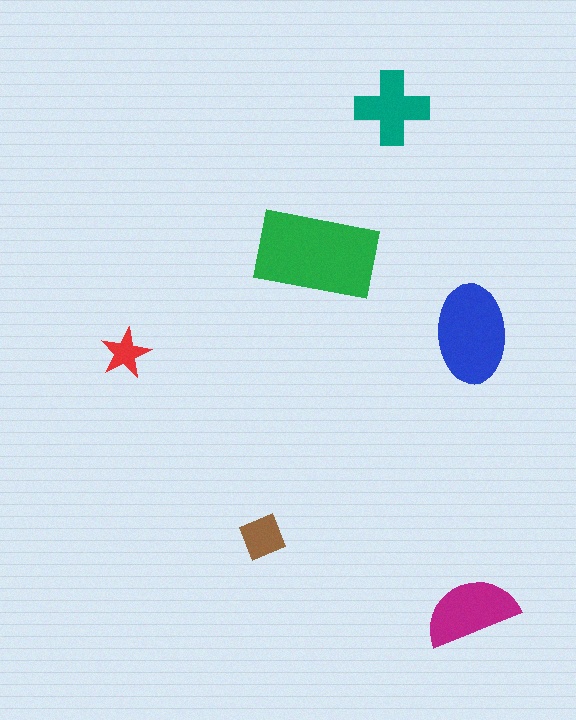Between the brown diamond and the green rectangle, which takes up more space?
The green rectangle.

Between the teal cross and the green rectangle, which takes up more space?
The green rectangle.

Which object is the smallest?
The red star.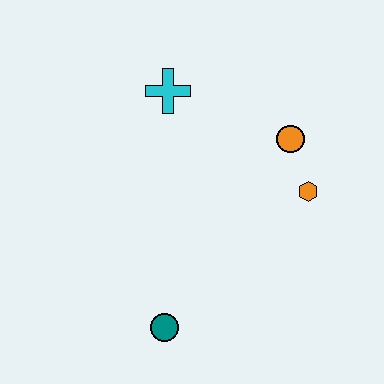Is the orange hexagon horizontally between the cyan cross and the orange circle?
No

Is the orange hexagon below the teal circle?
No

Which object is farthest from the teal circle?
The cyan cross is farthest from the teal circle.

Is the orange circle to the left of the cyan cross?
No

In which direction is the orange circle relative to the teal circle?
The orange circle is above the teal circle.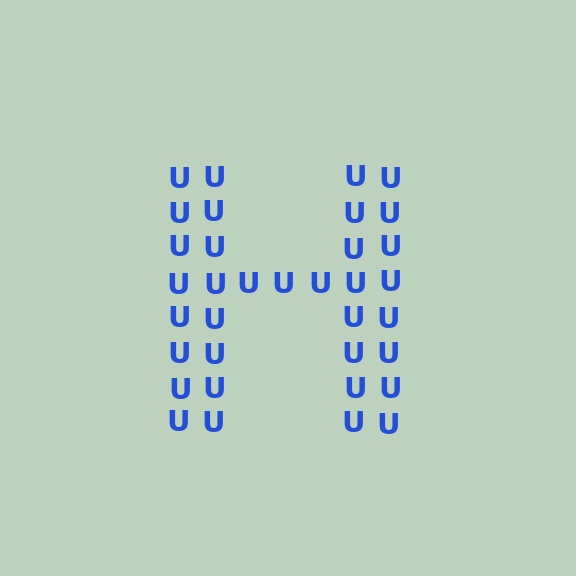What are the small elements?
The small elements are letter U's.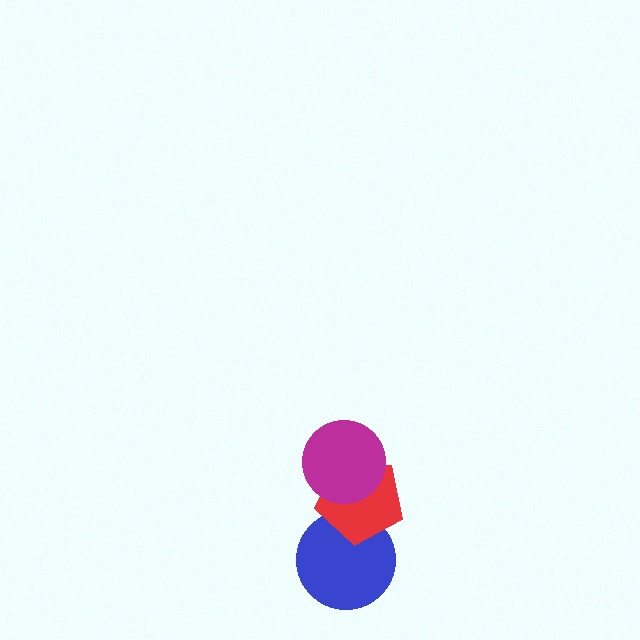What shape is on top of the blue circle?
The red pentagon is on top of the blue circle.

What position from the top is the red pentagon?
The red pentagon is 2nd from the top.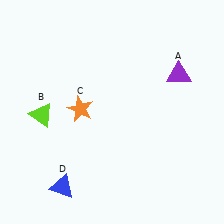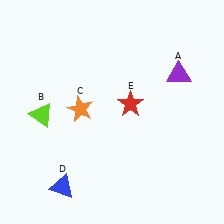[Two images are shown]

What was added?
A red star (E) was added in Image 2.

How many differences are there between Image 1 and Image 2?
There is 1 difference between the two images.